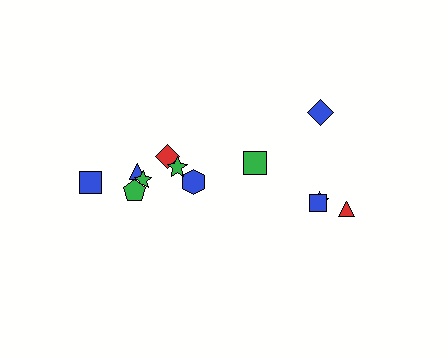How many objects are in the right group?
There are 5 objects.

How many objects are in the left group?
There are 7 objects.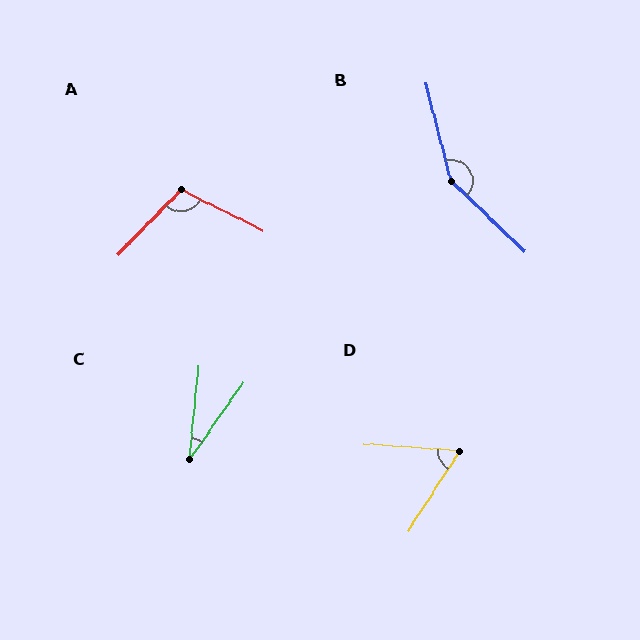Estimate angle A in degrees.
Approximately 107 degrees.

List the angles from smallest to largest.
C (29°), D (61°), A (107°), B (148°).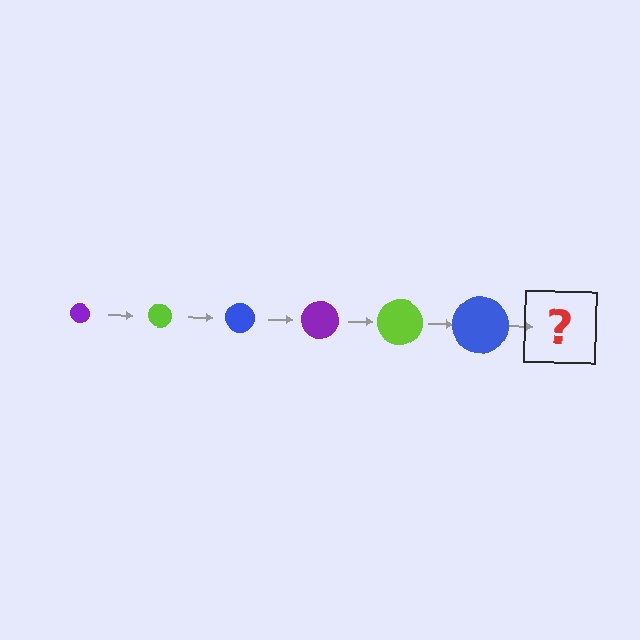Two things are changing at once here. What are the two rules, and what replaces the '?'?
The two rules are that the circle grows larger each step and the color cycles through purple, lime, and blue. The '?' should be a purple circle, larger than the previous one.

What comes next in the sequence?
The next element should be a purple circle, larger than the previous one.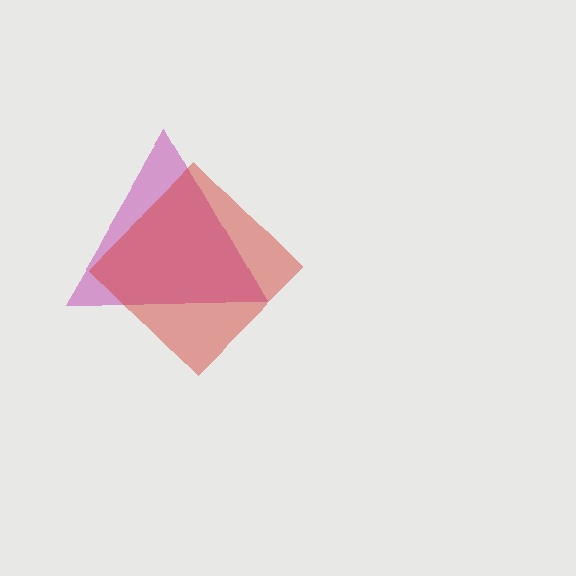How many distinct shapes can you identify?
There are 2 distinct shapes: a magenta triangle, a red diamond.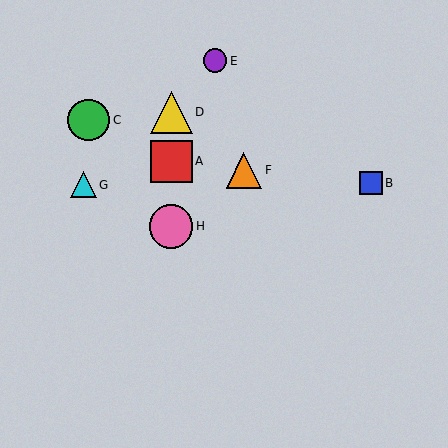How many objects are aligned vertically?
3 objects (A, D, H) are aligned vertically.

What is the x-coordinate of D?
Object D is at x≈171.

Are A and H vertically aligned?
Yes, both are at x≈171.